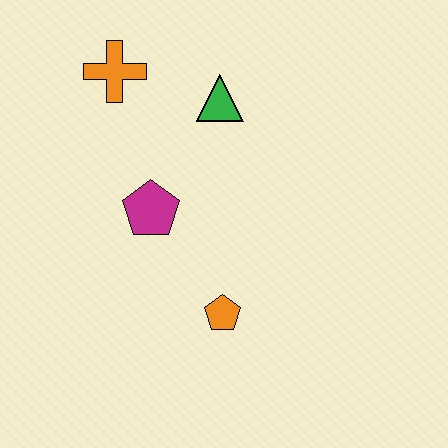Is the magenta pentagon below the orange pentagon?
No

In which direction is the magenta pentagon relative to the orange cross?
The magenta pentagon is below the orange cross.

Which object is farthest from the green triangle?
The orange pentagon is farthest from the green triangle.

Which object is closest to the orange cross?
The green triangle is closest to the orange cross.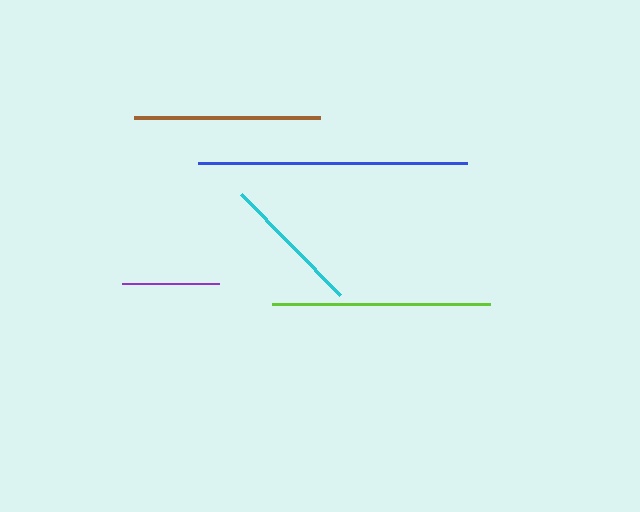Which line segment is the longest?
The blue line is the longest at approximately 269 pixels.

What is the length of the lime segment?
The lime segment is approximately 218 pixels long.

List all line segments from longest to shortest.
From longest to shortest: blue, lime, brown, cyan, purple.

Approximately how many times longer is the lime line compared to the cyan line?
The lime line is approximately 1.5 times the length of the cyan line.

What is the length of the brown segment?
The brown segment is approximately 185 pixels long.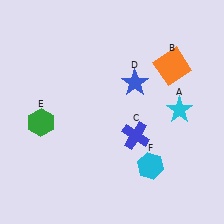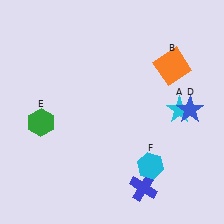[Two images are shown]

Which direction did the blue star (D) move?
The blue star (D) moved right.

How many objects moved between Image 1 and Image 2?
2 objects moved between the two images.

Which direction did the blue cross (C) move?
The blue cross (C) moved down.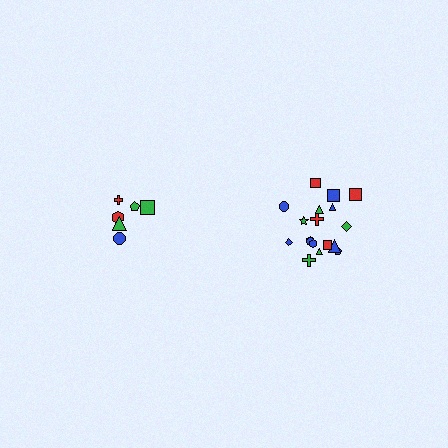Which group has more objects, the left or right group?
The right group.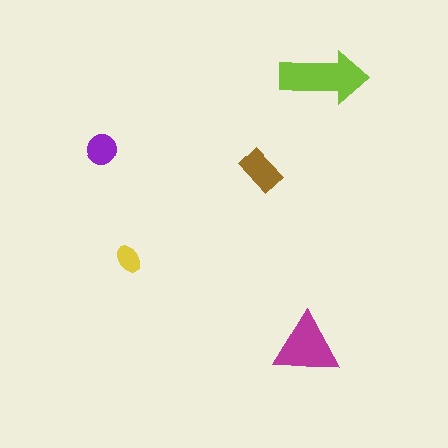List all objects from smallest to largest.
The yellow ellipse, the purple circle, the brown rectangle, the magenta triangle, the lime arrow.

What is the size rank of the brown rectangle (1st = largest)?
3rd.